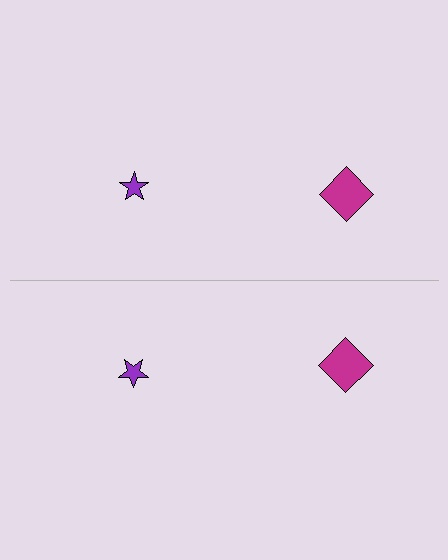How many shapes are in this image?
There are 4 shapes in this image.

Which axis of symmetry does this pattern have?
The pattern has a horizontal axis of symmetry running through the center of the image.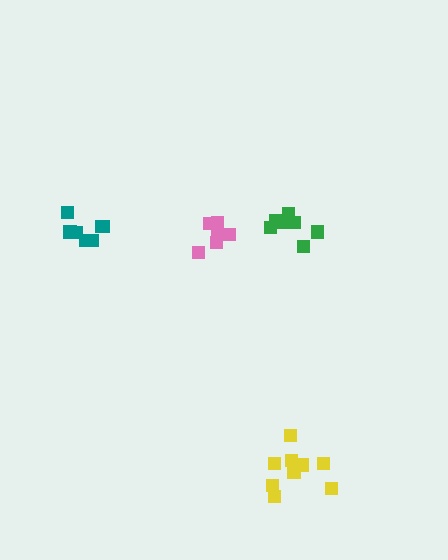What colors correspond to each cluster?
The clusters are colored: pink, yellow, green, teal.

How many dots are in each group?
Group 1: 7 dots, Group 2: 9 dots, Group 3: 7 dots, Group 4: 7 dots (30 total).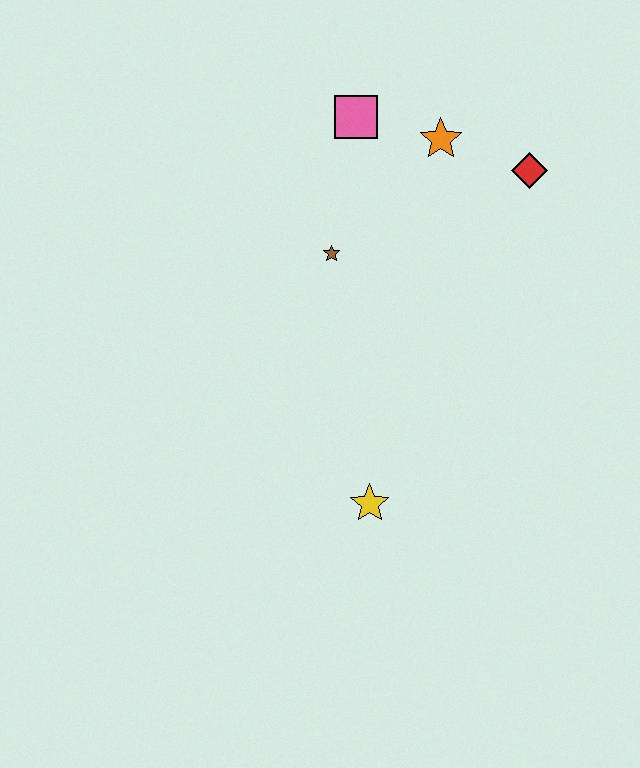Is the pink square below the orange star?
No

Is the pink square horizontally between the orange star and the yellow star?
No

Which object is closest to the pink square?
The orange star is closest to the pink square.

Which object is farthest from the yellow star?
The pink square is farthest from the yellow star.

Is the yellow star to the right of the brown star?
Yes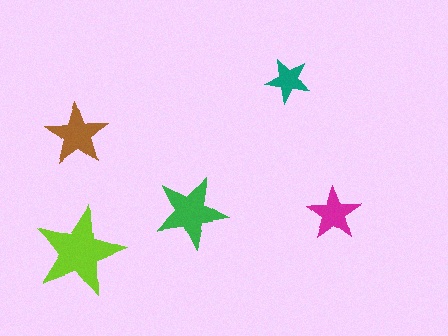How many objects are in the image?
There are 5 objects in the image.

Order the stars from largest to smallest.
the lime one, the green one, the brown one, the magenta one, the teal one.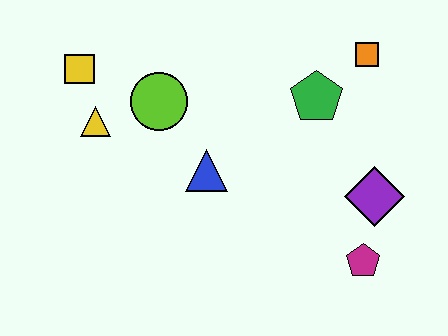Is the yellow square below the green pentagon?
No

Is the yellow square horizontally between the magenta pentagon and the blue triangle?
No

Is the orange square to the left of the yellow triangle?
No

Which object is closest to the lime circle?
The yellow triangle is closest to the lime circle.